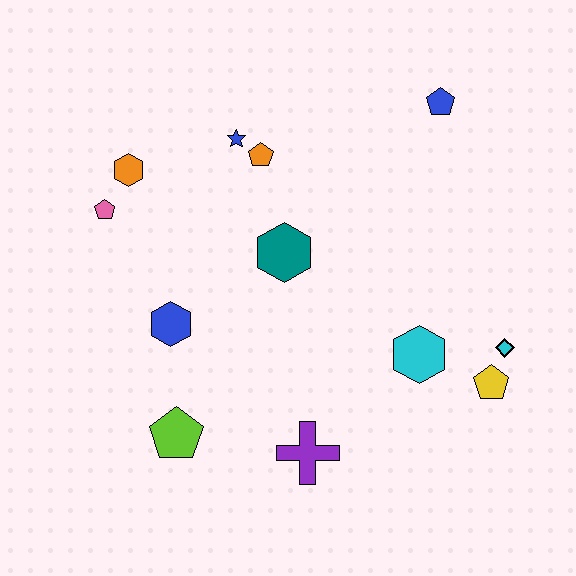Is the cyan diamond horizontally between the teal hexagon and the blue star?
No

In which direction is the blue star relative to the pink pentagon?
The blue star is to the right of the pink pentagon.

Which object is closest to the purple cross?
The lime pentagon is closest to the purple cross.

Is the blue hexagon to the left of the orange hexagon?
No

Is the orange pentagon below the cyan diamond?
No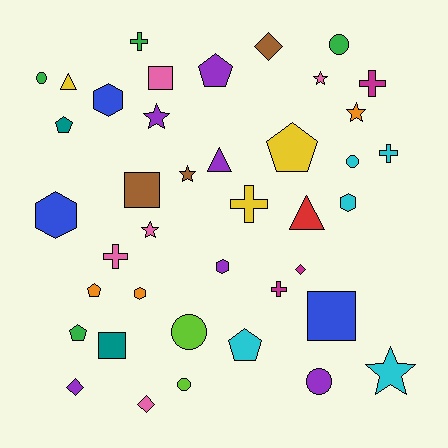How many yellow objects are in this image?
There are 3 yellow objects.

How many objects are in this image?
There are 40 objects.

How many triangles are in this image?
There are 3 triangles.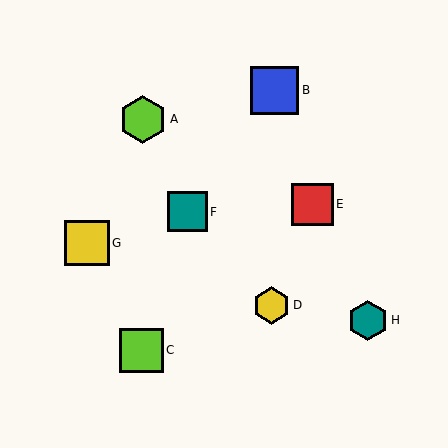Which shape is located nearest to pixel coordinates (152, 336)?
The lime square (labeled C) at (141, 350) is nearest to that location.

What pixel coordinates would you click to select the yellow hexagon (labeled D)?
Click at (271, 306) to select the yellow hexagon D.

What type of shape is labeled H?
Shape H is a teal hexagon.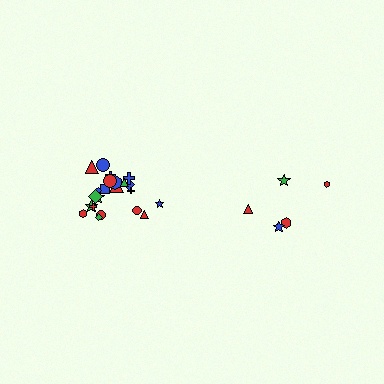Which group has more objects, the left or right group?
The left group.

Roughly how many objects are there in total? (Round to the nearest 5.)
Roughly 25 objects in total.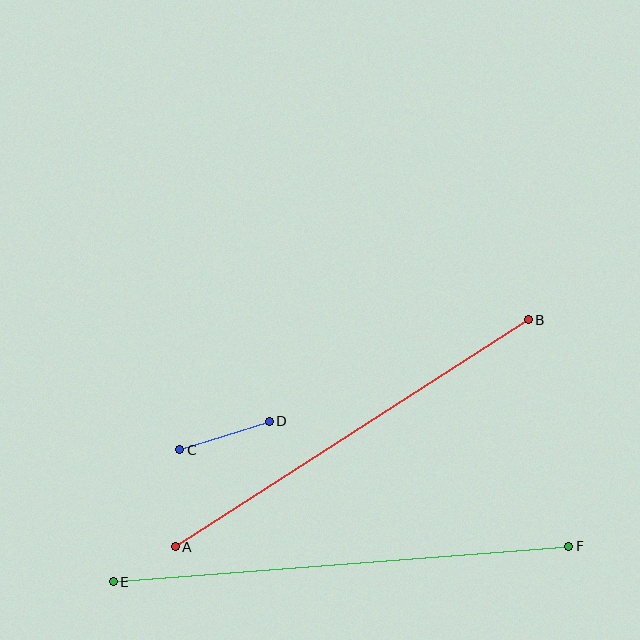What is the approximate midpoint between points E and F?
The midpoint is at approximately (341, 564) pixels.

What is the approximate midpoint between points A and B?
The midpoint is at approximately (352, 433) pixels.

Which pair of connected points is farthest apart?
Points E and F are farthest apart.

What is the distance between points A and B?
The distance is approximately 420 pixels.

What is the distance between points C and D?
The distance is approximately 94 pixels.